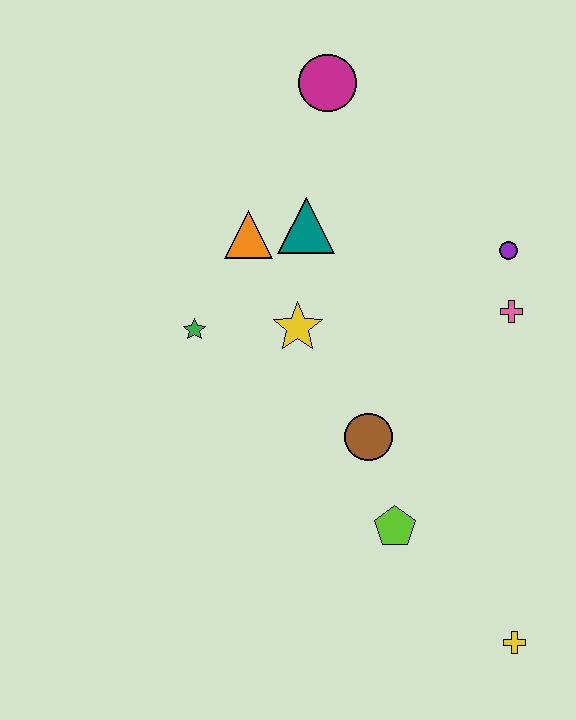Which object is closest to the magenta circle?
The teal triangle is closest to the magenta circle.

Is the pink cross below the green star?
No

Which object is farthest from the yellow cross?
The magenta circle is farthest from the yellow cross.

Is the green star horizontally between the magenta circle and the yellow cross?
No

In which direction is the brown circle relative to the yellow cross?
The brown circle is above the yellow cross.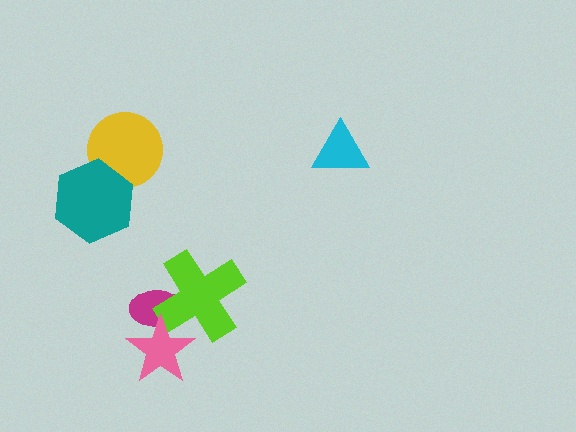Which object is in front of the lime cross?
The pink star is in front of the lime cross.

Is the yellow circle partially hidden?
Yes, it is partially covered by another shape.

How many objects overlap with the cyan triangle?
0 objects overlap with the cyan triangle.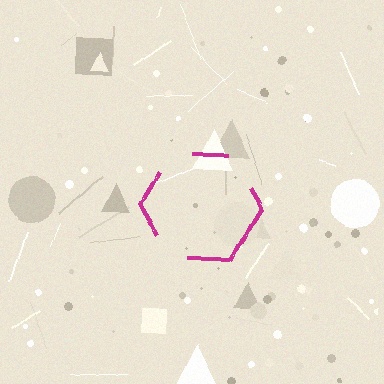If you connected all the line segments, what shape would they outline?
They would outline a hexagon.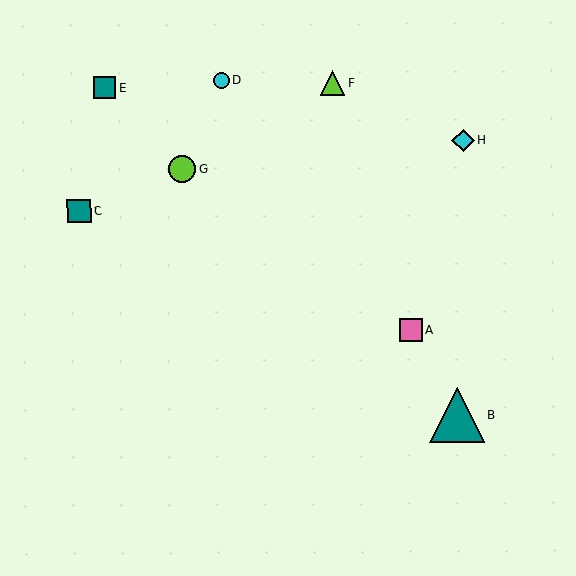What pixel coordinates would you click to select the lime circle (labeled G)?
Click at (183, 168) to select the lime circle G.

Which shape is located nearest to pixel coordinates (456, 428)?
The teal triangle (labeled B) at (457, 415) is nearest to that location.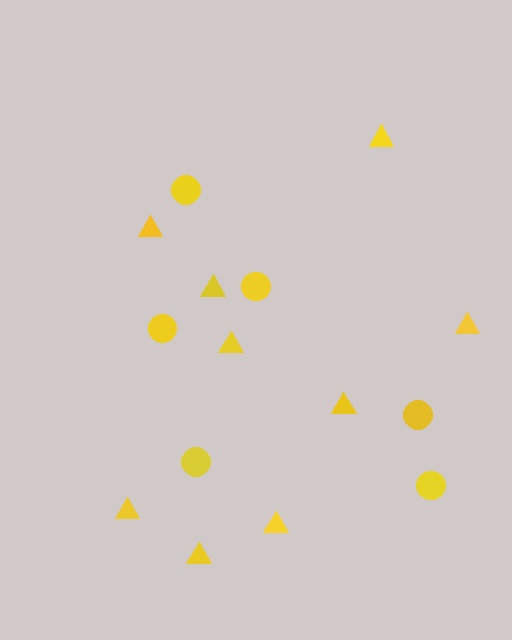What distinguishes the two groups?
There are 2 groups: one group of triangles (9) and one group of circles (6).